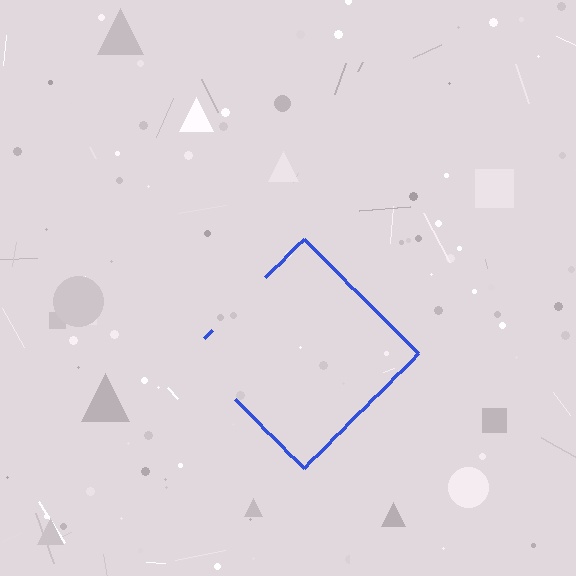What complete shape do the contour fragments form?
The contour fragments form a diamond.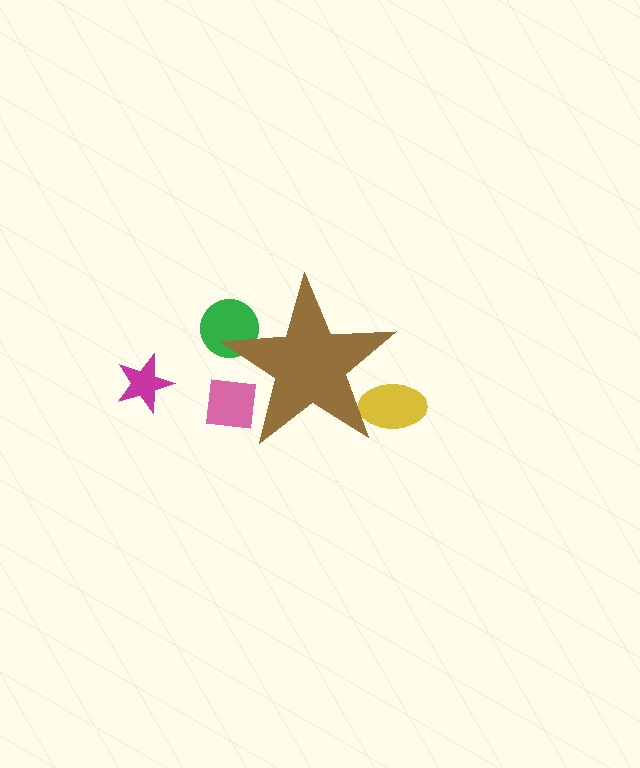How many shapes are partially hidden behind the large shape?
3 shapes are partially hidden.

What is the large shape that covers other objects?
A brown star.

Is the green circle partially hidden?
Yes, the green circle is partially hidden behind the brown star.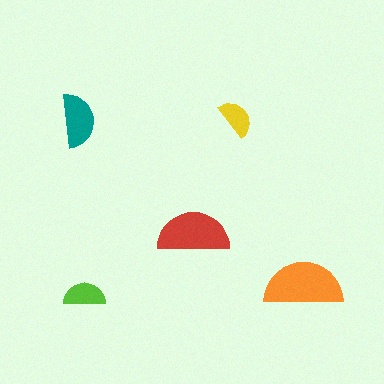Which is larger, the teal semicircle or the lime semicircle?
The teal one.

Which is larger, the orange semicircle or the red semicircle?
The orange one.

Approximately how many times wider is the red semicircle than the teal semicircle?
About 1.5 times wider.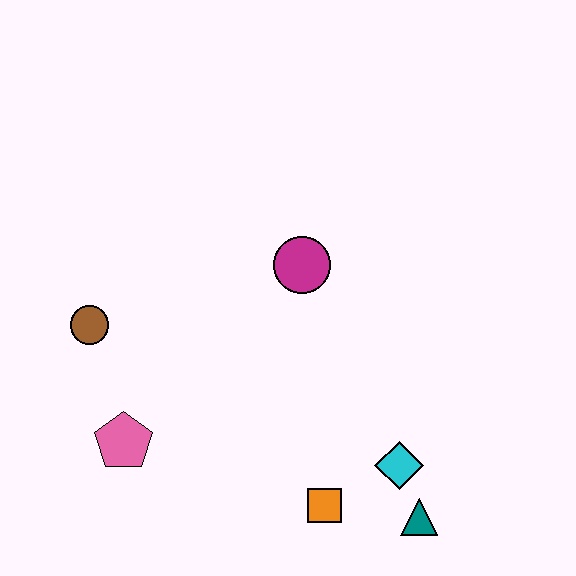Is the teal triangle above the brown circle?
No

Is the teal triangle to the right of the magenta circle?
Yes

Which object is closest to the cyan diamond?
The teal triangle is closest to the cyan diamond.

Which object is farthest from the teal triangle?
The brown circle is farthest from the teal triangle.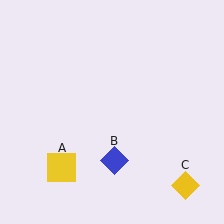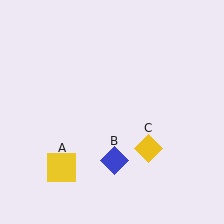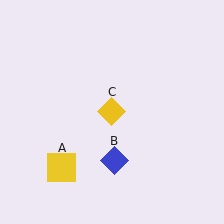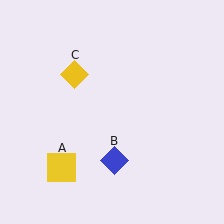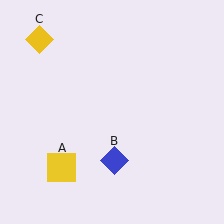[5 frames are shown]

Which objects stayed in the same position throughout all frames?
Yellow square (object A) and blue diamond (object B) remained stationary.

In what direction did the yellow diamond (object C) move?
The yellow diamond (object C) moved up and to the left.